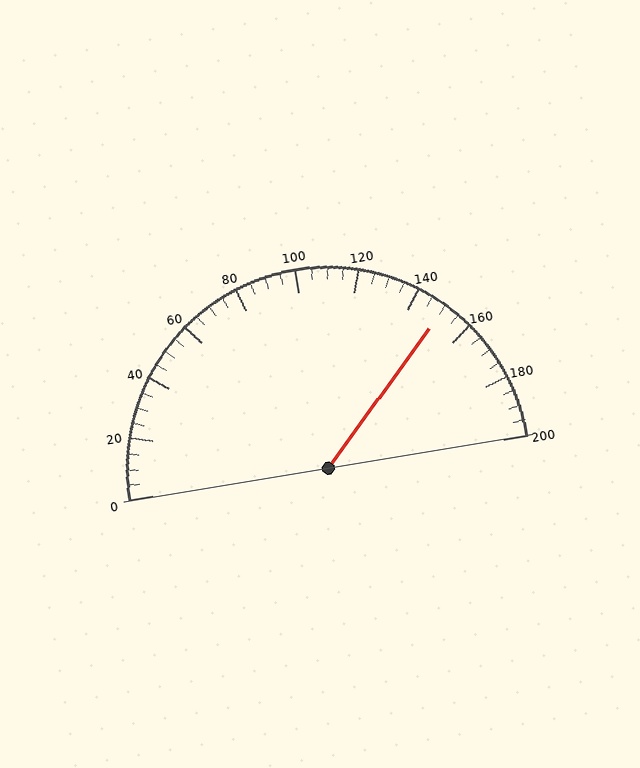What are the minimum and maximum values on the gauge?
The gauge ranges from 0 to 200.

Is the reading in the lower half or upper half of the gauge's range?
The reading is in the upper half of the range (0 to 200).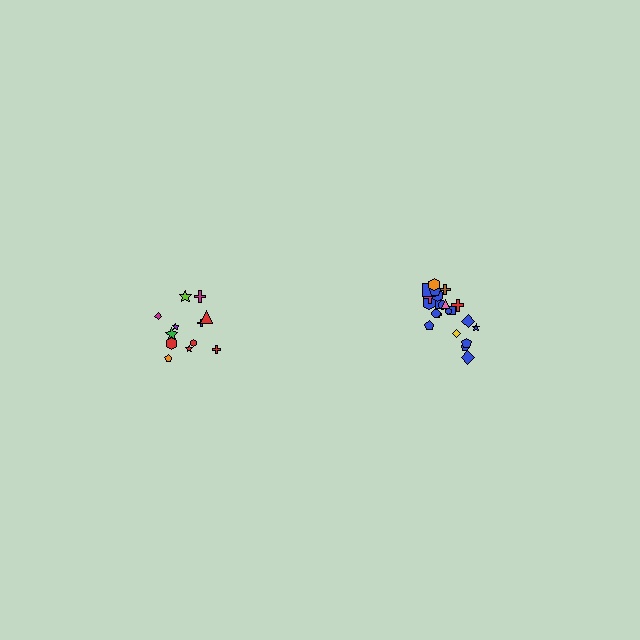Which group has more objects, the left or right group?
The right group.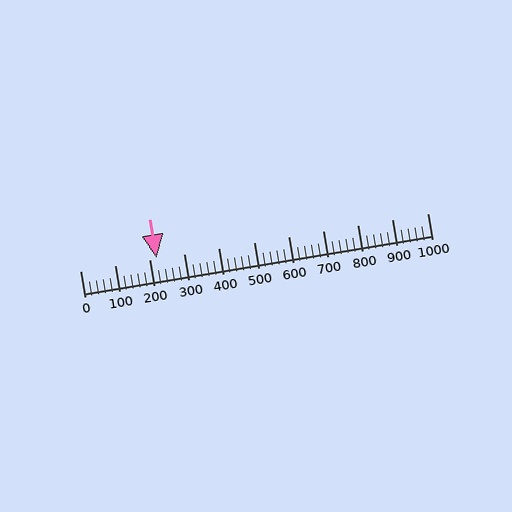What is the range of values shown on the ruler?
The ruler shows values from 0 to 1000.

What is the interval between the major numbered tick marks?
The major tick marks are spaced 100 units apart.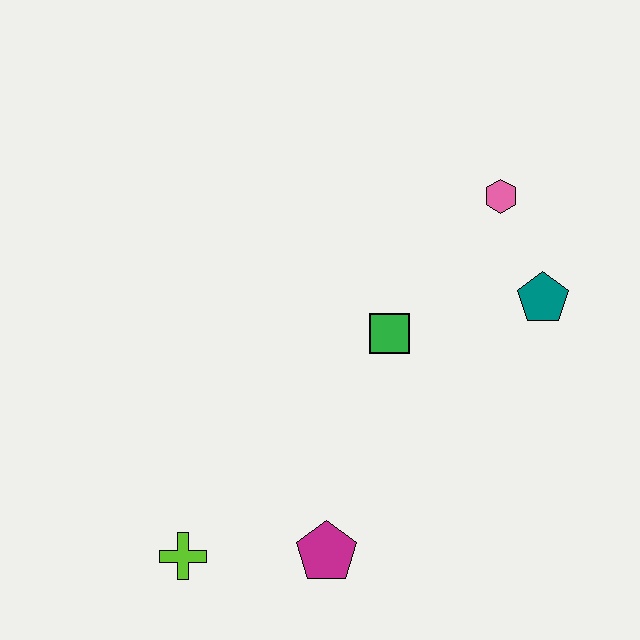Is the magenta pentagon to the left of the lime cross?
No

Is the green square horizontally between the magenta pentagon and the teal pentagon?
Yes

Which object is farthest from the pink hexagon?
The lime cross is farthest from the pink hexagon.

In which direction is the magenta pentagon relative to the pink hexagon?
The magenta pentagon is below the pink hexagon.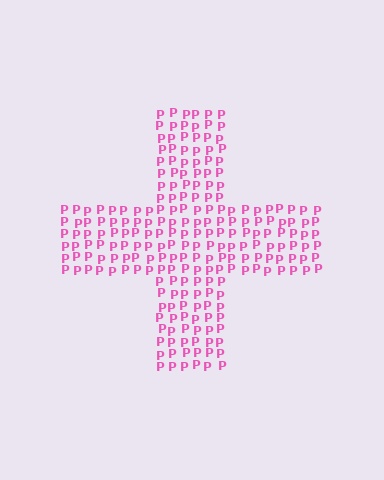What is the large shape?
The large shape is a cross.